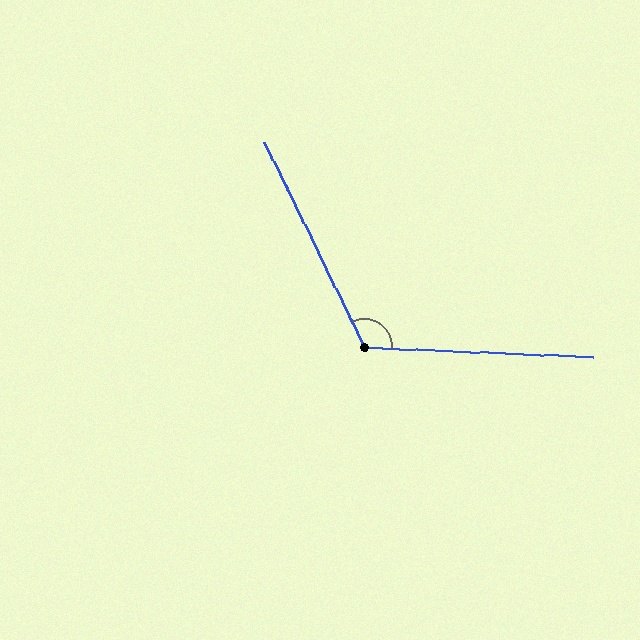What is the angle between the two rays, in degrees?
Approximately 119 degrees.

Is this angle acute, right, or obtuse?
It is obtuse.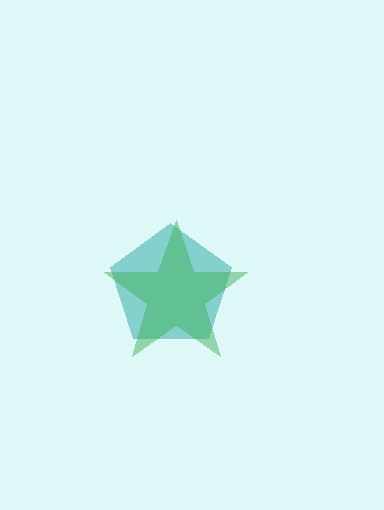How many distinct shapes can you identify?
There are 2 distinct shapes: a teal pentagon, a green star.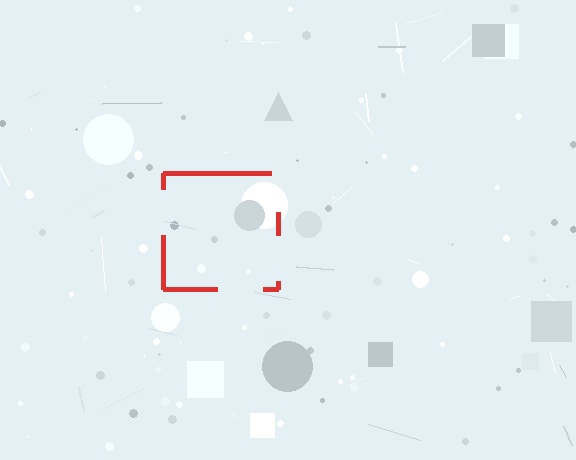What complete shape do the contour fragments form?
The contour fragments form a square.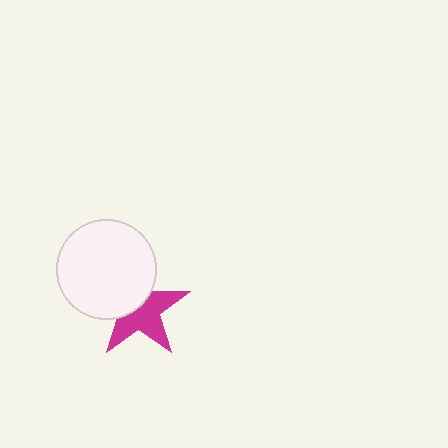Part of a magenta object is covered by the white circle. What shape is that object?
It is a star.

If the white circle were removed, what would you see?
You would see the complete magenta star.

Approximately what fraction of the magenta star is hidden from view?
Roughly 42% of the magenta star is hidden behind the white circle.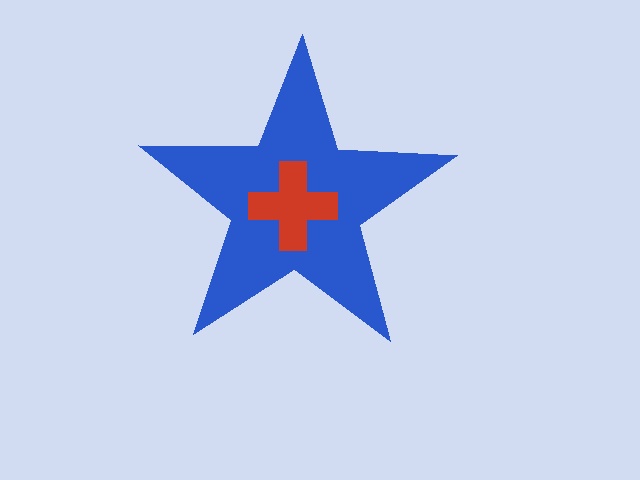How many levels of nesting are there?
2.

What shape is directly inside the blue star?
The red cross.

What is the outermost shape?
The blue star.